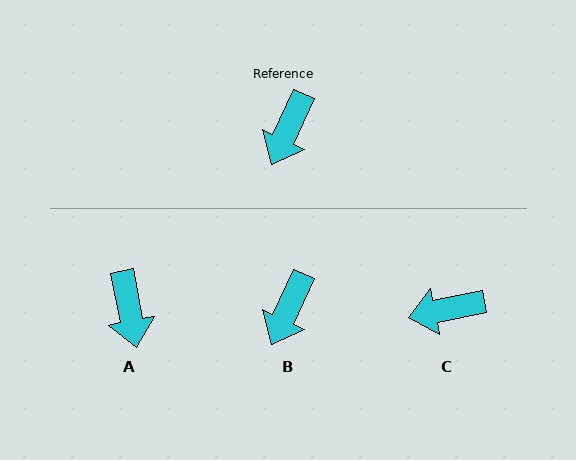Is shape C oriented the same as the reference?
No, it is off by about 54 degrees.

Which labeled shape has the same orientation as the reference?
B.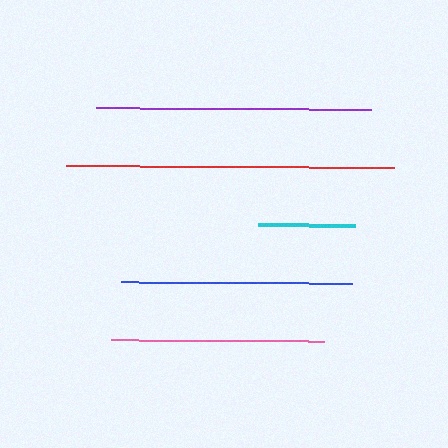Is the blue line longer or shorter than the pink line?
The blue line is longer than the pink line.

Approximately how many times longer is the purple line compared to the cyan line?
The purple line is approximately 2.8 times the length of the cyan line.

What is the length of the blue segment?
The blue segment is approximately 231 pixels long.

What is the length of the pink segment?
The pink segment is approximately 213 pixels long.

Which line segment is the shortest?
The cyan line is the shortest at approximately 98 pixels.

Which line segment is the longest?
The red line is the longest at approximately 329 pixels.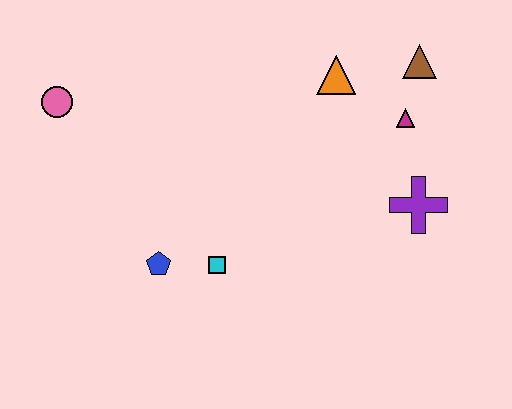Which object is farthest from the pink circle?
The purple cross is farthest from the pink circle.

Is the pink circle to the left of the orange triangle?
Yes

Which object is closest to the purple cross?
The magenta triangle is closest to the purple cross.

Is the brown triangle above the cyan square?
Yes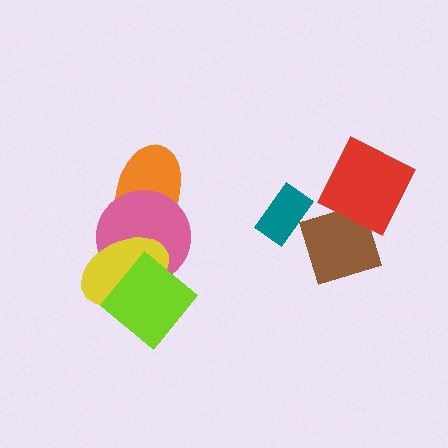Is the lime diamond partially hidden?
No, no other shape covers it.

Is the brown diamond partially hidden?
Yes, it is partially covered by another shape.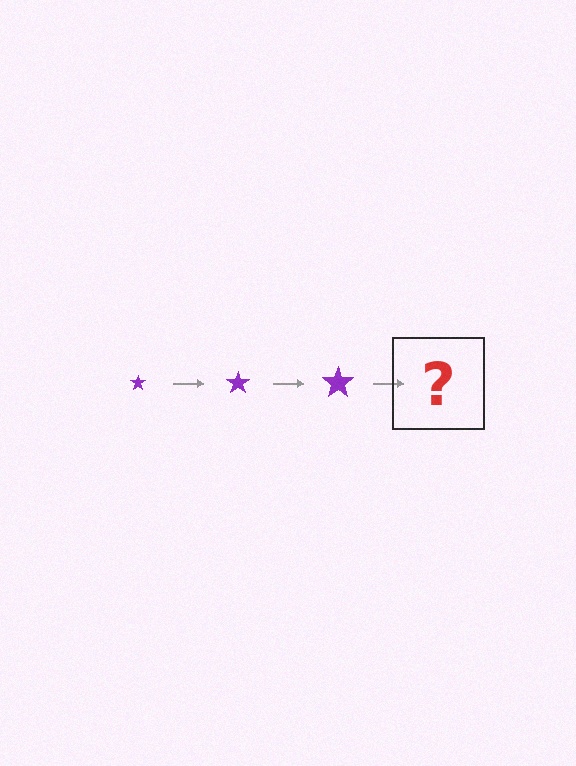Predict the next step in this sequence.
The next step is a purple star, larger than the previous one.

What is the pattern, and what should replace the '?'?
The pattern is that the star gets progressively larger each step. The '?' should be a purple star, larger than the previous one.